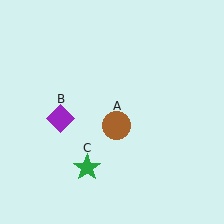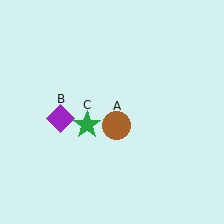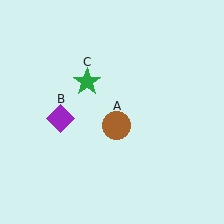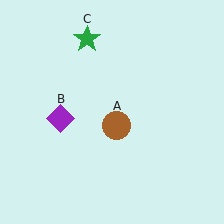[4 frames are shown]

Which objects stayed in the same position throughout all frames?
Brown circle (object A) and purple diamond (object B) remained stationary.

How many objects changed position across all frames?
1 object changed position: green star (object C).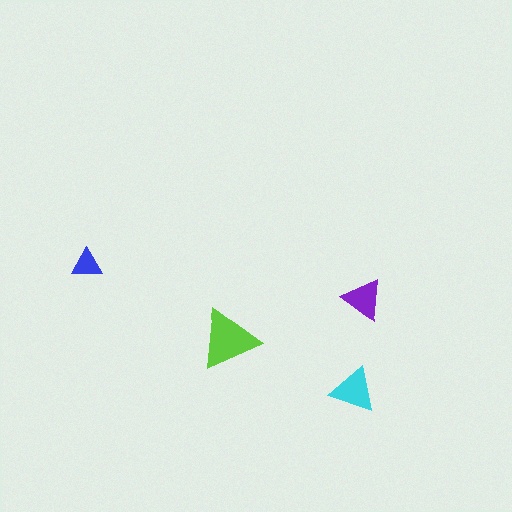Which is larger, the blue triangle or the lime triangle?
The lime one.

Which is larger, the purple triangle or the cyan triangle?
The cyan one.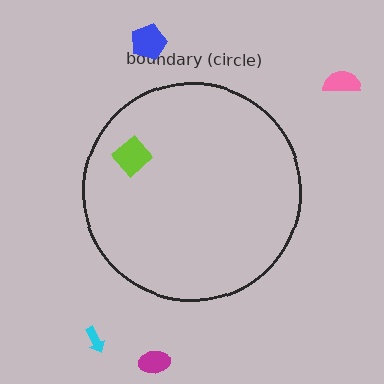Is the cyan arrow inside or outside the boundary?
Outside.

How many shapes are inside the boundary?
1 inside, 4 outside.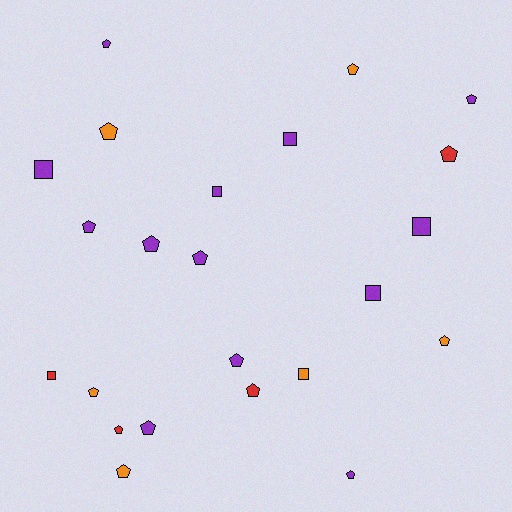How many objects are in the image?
There are 23 objects.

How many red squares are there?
There is 1 red square.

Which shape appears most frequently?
Pentagon, with 16 objects.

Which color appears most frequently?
Purple, with 13 objects.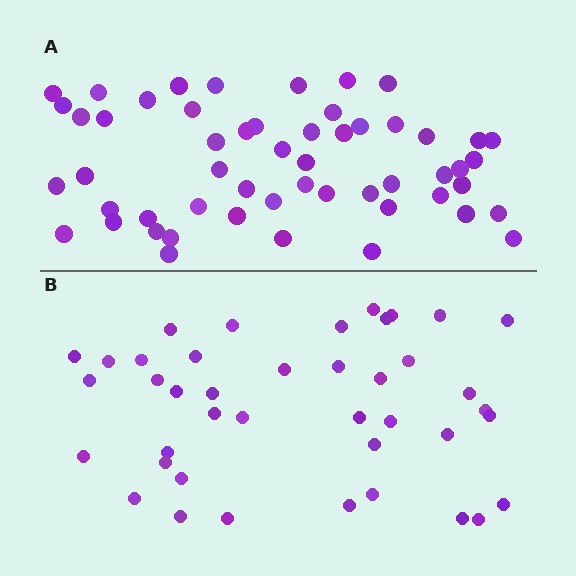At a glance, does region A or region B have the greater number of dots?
Region A (the top region) has more dots.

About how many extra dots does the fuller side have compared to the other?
Region A has approximately 15 more dots than region B.